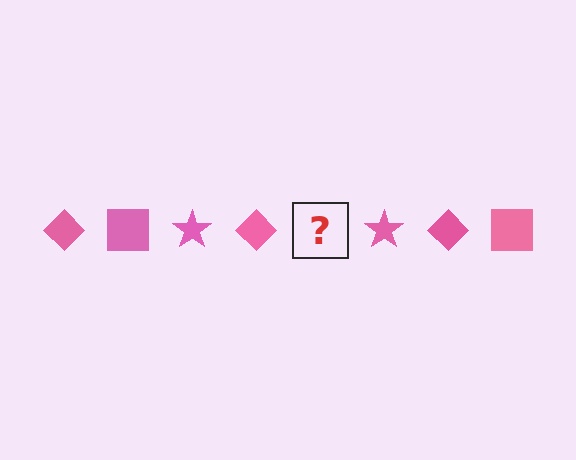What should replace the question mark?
The question mark should be replaced with a pink square.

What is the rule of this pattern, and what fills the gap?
The rule is that the pattern cycles through diamond, square, star shapes in pink. The gap should be filled with a pink square.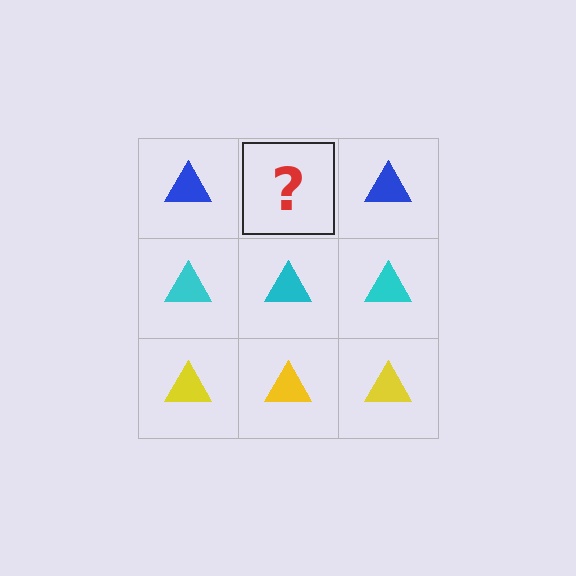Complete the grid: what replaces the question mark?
The question mark should be replaced with a blue triangle.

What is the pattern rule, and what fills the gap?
The rule is that each row has a consistent color. The gap should be filled with a blue triangle.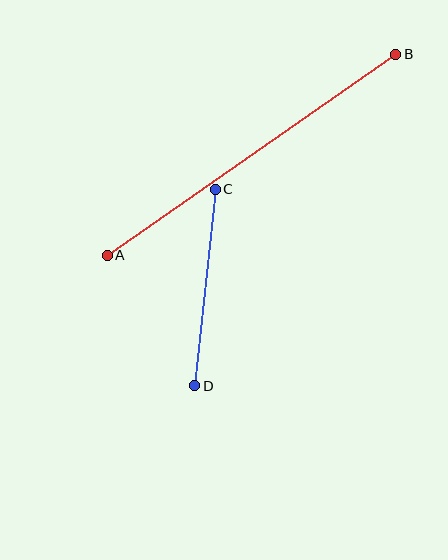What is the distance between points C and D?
The distance is approximately 197 pixels.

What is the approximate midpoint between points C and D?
The midpoint is at approximately (205, 287) pixels.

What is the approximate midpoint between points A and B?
The midpoint is at approximately (252, 155) pixels.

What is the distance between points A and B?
The distance is approximately 352 pixels.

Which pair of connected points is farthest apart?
Points A and B are farthest apart.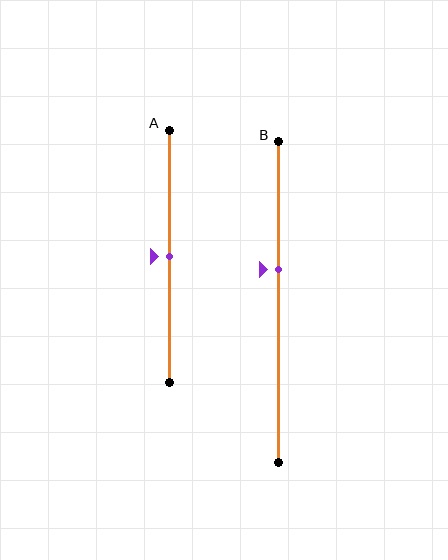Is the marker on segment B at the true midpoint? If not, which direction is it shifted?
No, the marker on segment B is shifted upward by about 10% of the segment length.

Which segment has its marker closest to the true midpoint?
Segment A has its marker closest to the true midpoint.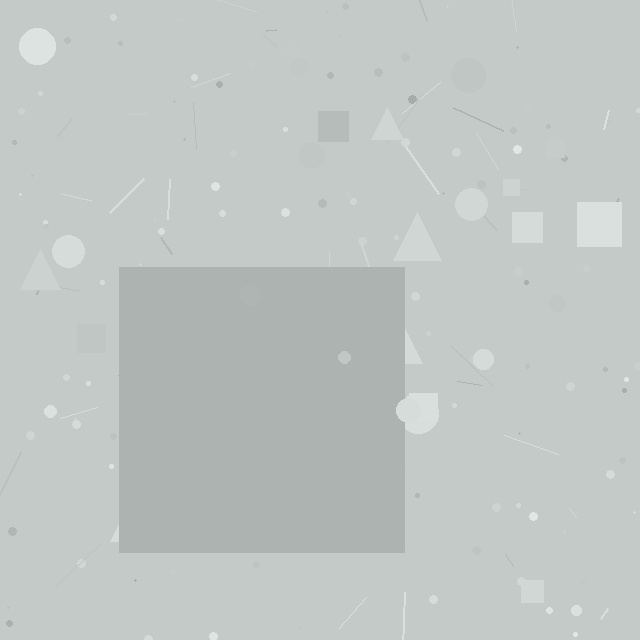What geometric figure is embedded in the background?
A square is embedded in the background.